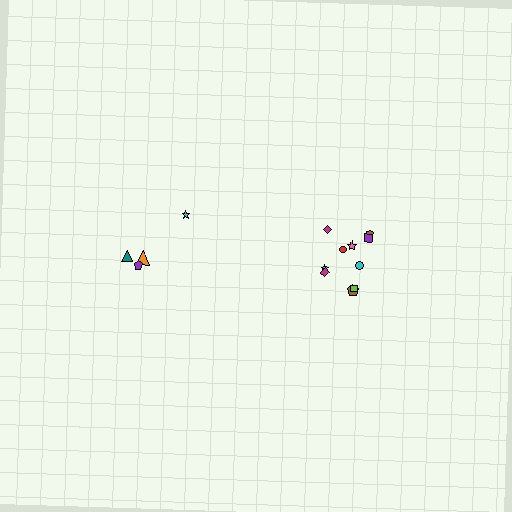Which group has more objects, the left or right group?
The right group.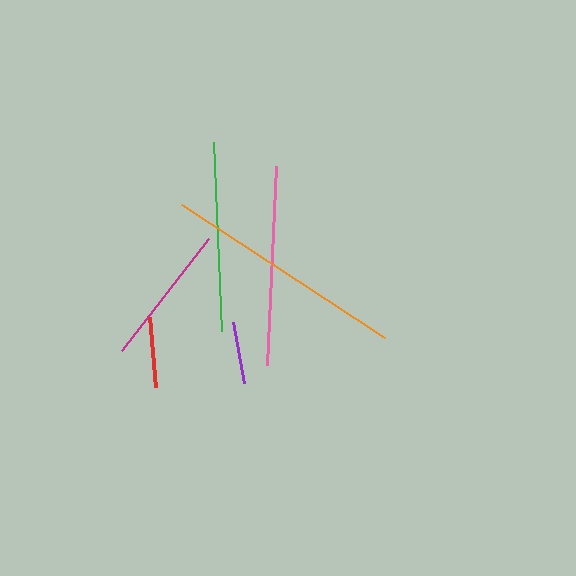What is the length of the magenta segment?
The magenta segment is approximately 142 pixels long.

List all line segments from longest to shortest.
From longest to shortest: orange, pink, green, magenta, red, purple.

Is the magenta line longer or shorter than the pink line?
The pink line is longer than the magenta line.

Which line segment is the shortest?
The purple line is the shortest at approximately 62 pixels.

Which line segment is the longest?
The orange line is the longest at approximately 243 pixels.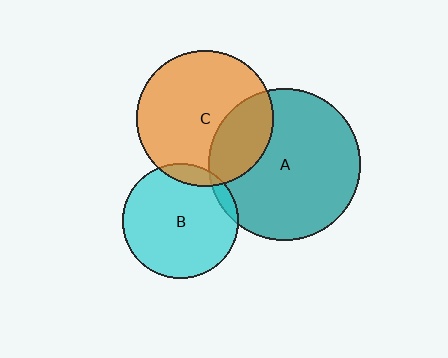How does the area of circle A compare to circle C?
Approximately 1.3 times.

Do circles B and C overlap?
Yes.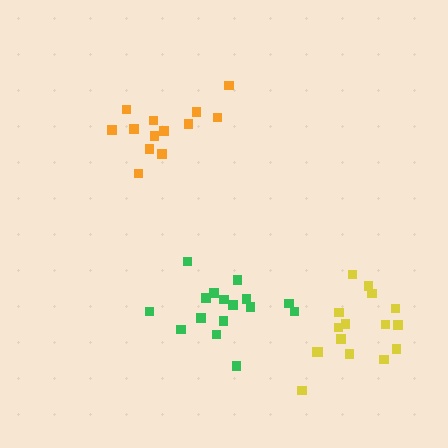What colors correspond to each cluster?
The clusters are colored: green, orange, yellow.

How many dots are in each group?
Group 1: 16 dots, Group 2: 13 dots, Group 3: 16 dots (45 total).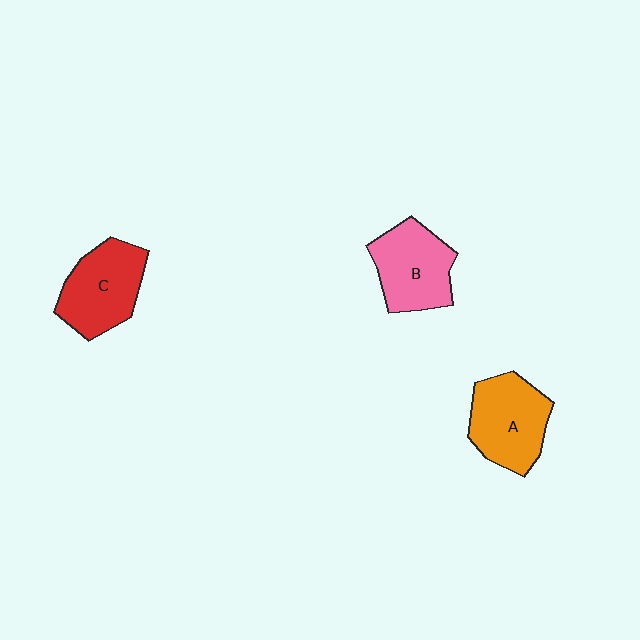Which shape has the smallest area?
Shape B (pink).